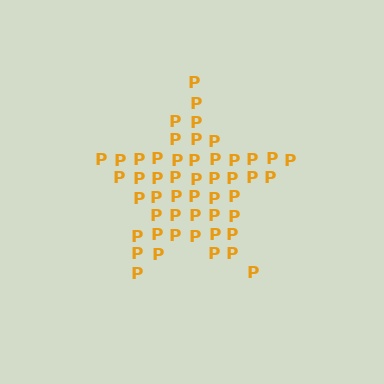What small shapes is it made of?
It is made of small letter P's.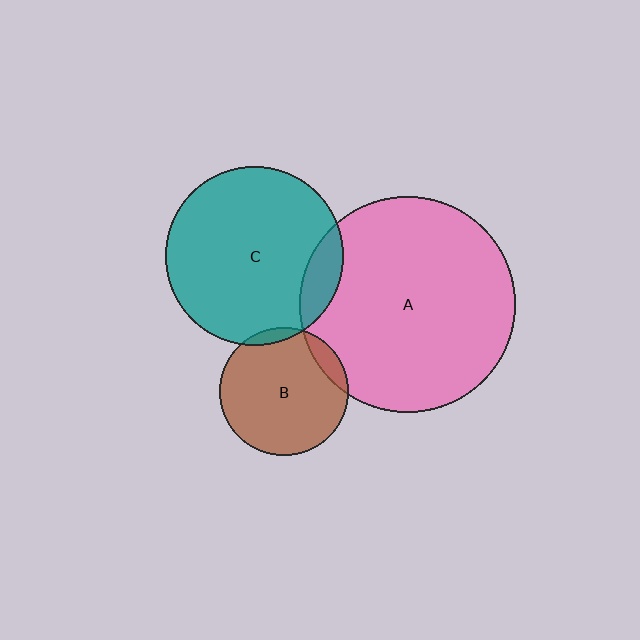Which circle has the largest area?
Circle A (pink).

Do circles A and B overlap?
Yes.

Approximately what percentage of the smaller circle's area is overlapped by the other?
Approximately 10%.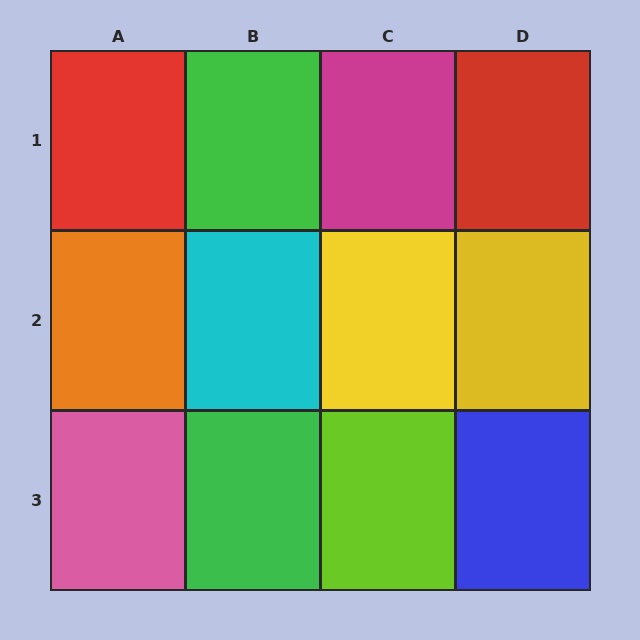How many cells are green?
2 cells are green.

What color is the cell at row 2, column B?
Cyan.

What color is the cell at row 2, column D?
Yellow.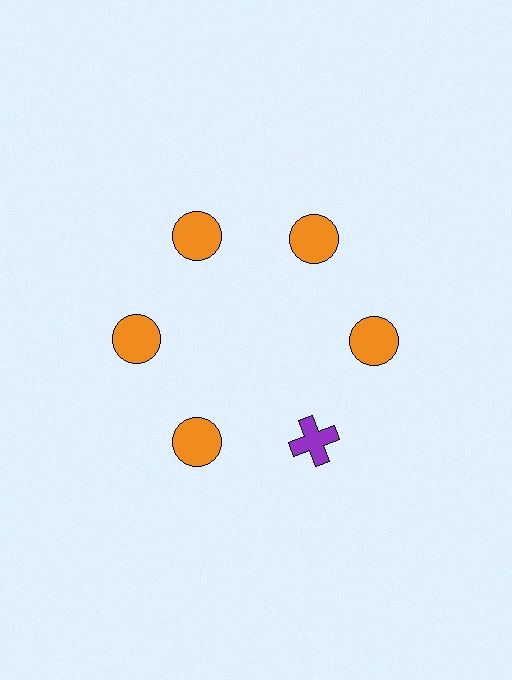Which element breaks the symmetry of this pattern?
The purple cross at roughly the 5 o'clock position breaks the symmetry. All other shapes are orange circles.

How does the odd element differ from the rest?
It differs in both color (purple instead of orange) and shape (cross instead of circle).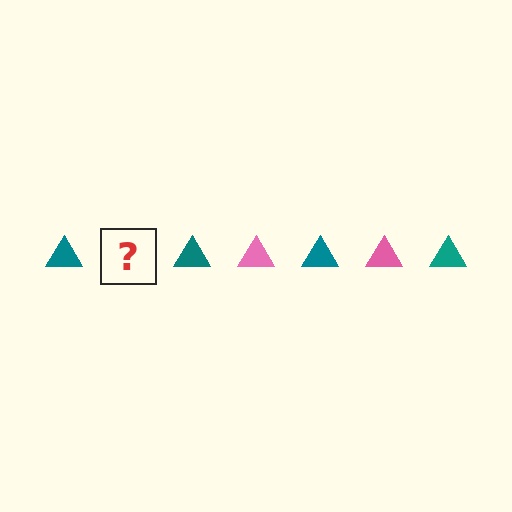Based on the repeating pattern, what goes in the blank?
The blank should be a pink triangle.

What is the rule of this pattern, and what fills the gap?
The rule is that the pattern cycles through teal, pink triangles. The gap should be filled with a pink triangle.